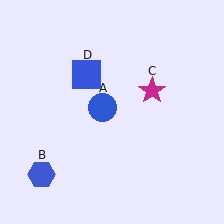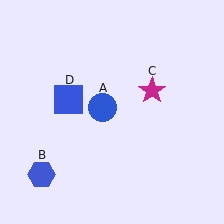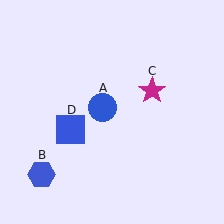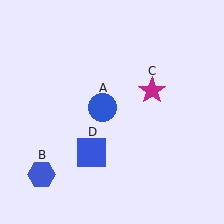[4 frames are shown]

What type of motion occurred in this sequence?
The blue square (object D) rotated counterclockwise around the center of the scene.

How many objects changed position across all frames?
1 object changed position: blue square (object D).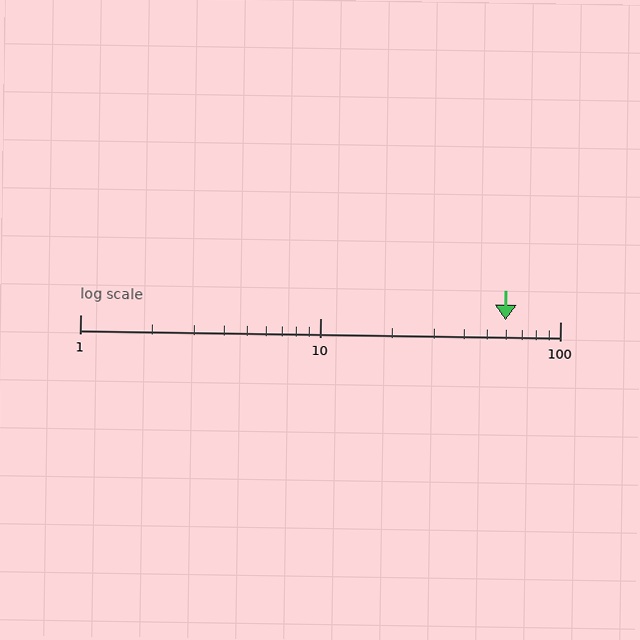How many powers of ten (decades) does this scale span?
The scale spans 2 decades, from 1 to 100.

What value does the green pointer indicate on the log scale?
The pointer indicates approximately 59.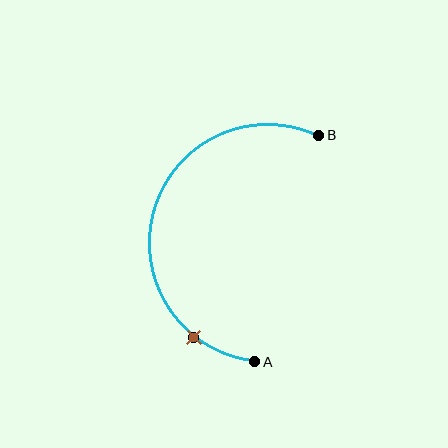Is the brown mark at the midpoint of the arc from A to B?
No. The brown mark lies on the arc but is closer to endpoint A. The arc midpoint would be at the point on the curve equidistant along the arc from both A and B.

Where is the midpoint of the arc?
The arc midpoint is the point on the curve farthest from the straight line joining A and B. It sits to the left of that line.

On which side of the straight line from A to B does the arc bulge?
The arc bulges to the left of the straight line connecting A and B.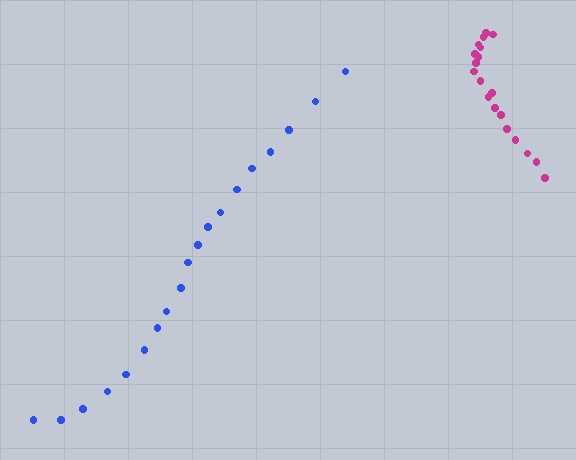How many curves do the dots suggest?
There are 2 distinct paths.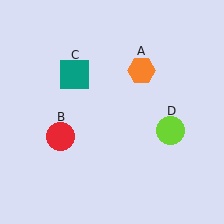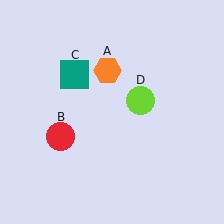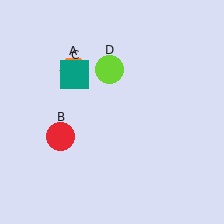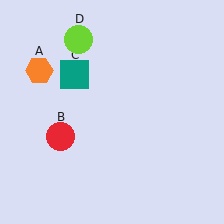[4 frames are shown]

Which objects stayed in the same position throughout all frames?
Red circle (object B) and teal square (object C) remained stationary.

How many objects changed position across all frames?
2 objects changed position: orange hexagon (object A), lime circle (object D).